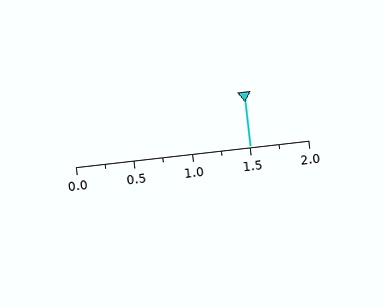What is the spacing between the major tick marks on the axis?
The major ticks are spaced 0.5 apart.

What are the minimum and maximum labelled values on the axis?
The axis runs from 0.0 to 2.0.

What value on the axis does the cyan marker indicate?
The marker indicates approximately 1.5.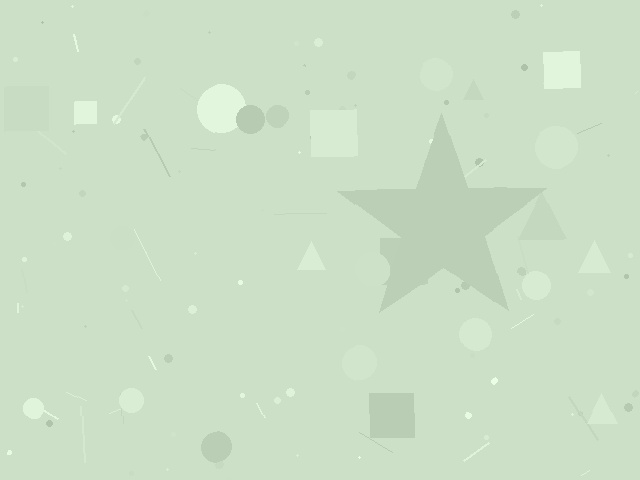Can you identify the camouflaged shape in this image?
The camouflaged shape is a star.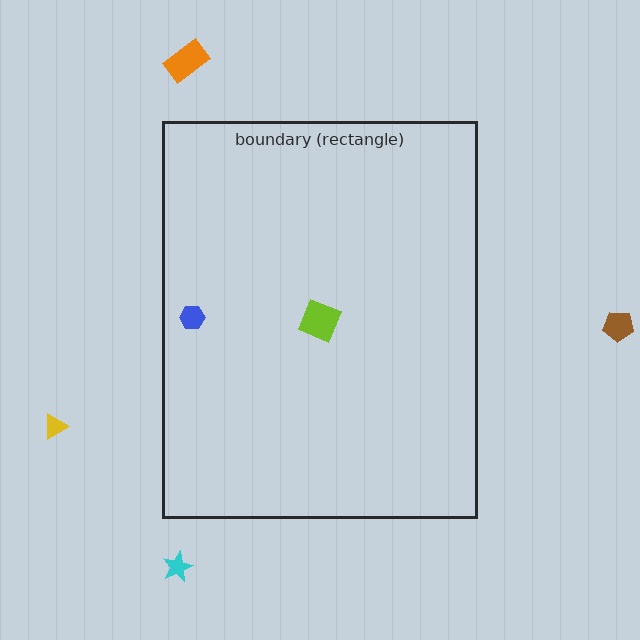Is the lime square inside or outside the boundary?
Inside.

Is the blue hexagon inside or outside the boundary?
Inside.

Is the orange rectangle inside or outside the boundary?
Outside.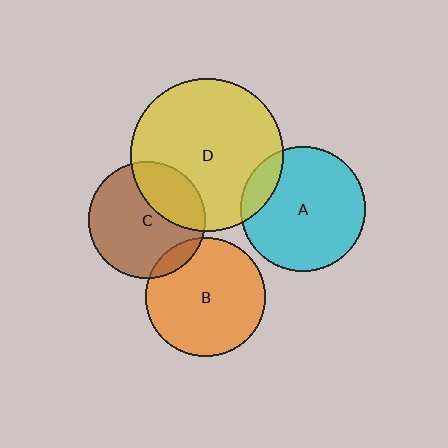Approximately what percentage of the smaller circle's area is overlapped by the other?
Approximately 15%.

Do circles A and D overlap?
Yes.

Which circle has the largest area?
Circle D (yellow).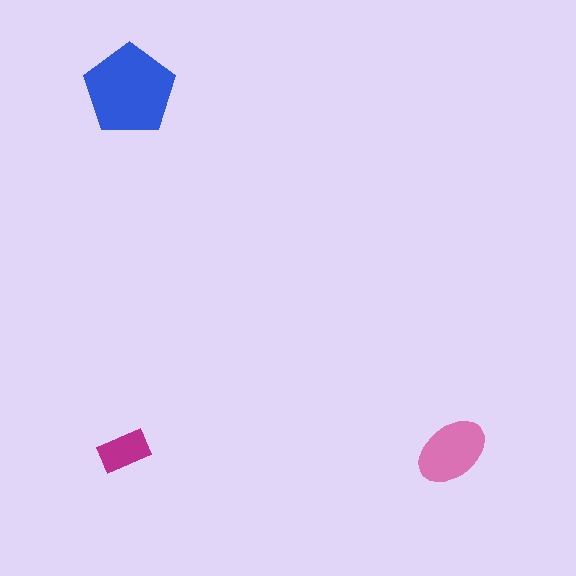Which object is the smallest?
The magenta rectangle.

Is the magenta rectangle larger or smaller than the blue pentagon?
Smaller.